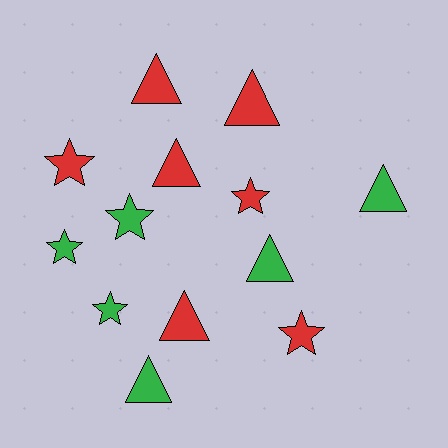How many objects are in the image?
There are 13 objects.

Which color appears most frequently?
Red, with 7 objects.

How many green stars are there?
There are 3 green stars.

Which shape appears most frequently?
Triangle, with 7 objects.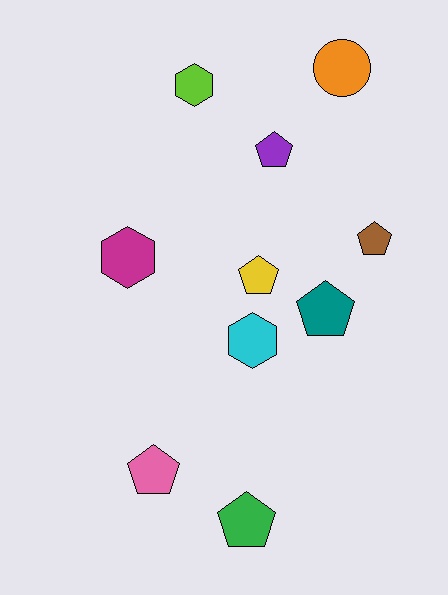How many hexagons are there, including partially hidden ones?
There are 3 hexagons.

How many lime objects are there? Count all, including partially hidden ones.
There is 1 lime object.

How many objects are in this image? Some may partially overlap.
There are 10 objects.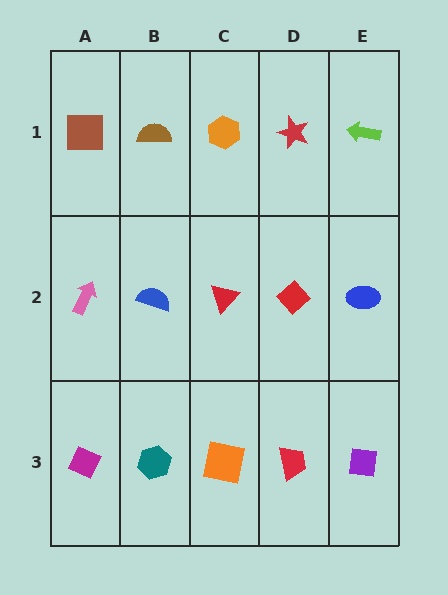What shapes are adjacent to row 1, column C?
A red triangle (row 2, column C), a brown semicircle (row 1, column B), a red star (row 1, column D).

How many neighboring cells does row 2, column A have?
3.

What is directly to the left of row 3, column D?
An orange square.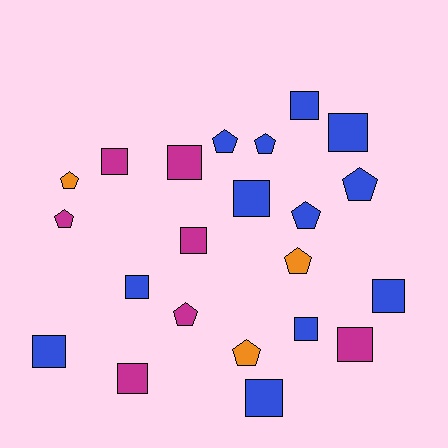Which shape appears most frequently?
Square, with 13 objects.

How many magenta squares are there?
There are 5 magenta squares.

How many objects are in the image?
There are 22 objects.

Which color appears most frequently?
Blue, with 12 objects.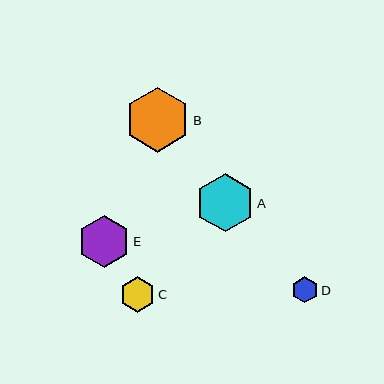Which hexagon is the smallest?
Hexagon D is the smallest with a size of approximately 26 pixels.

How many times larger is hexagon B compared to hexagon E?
Hexagon B is approximately 1.3 times the size of hexagon E.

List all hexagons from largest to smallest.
From largest to smallest: B, A, E, C, D.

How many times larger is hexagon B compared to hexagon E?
Hexagon B is approximately 1.3 times the size of hexagon E.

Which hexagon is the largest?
Hexagon B is the largest with a size of approximately 65 pixels.